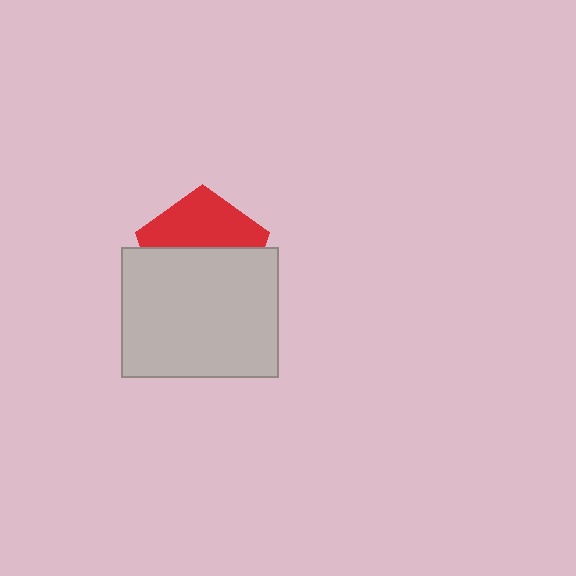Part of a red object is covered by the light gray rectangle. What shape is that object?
It is a pentagon.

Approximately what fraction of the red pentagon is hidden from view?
Roughly 56% of the red pentagon is hidden behind the light gray rectangle.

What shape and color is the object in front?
The object in front is a light gray rectangle.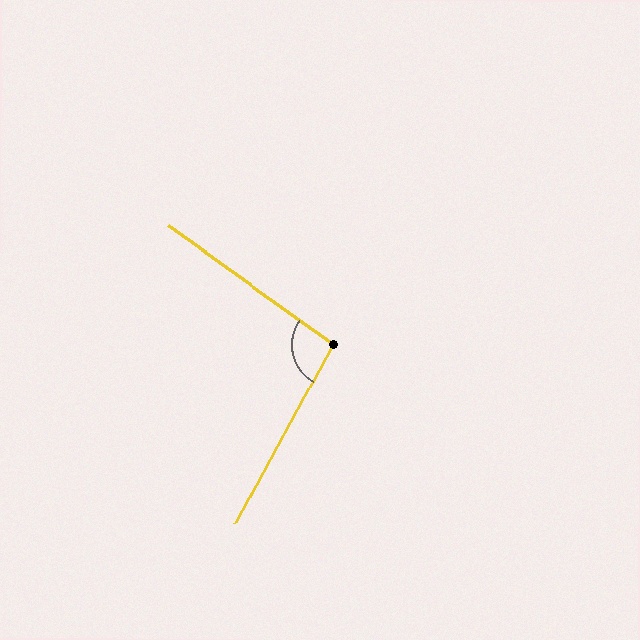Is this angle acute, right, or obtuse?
It is obtuse.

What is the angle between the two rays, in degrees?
Approximately 97 degrees.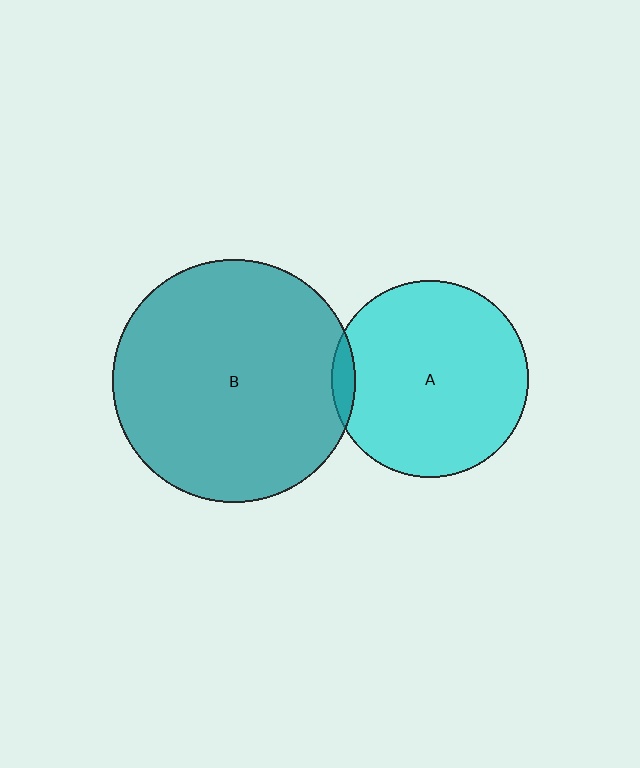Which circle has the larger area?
Circle B (teal).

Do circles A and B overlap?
Yes.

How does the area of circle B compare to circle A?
Approximately 1.5 times.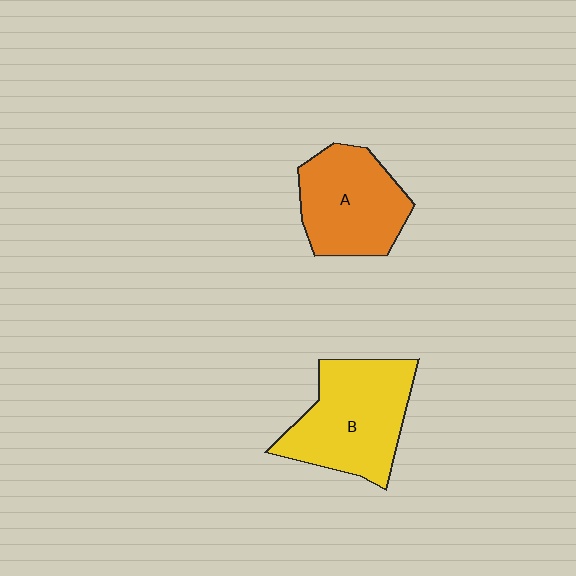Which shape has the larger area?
Shape B (yellow).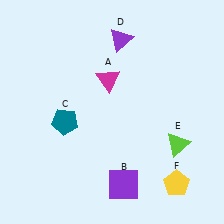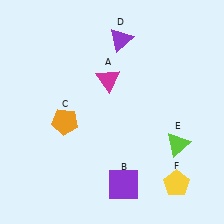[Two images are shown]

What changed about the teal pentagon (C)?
In Image 1, C is teal. In Image 2, it changed to orange.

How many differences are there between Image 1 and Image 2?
There is 1 difference between the two images.